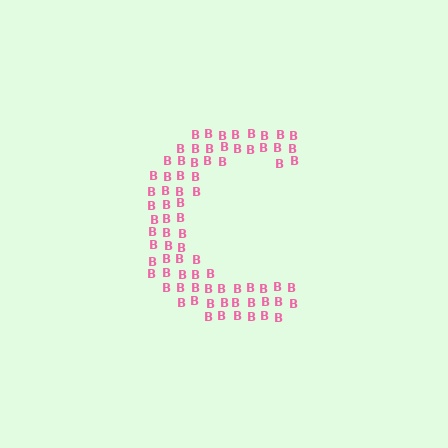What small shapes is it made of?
It is made of small letter B's.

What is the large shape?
The large shape is the letter C.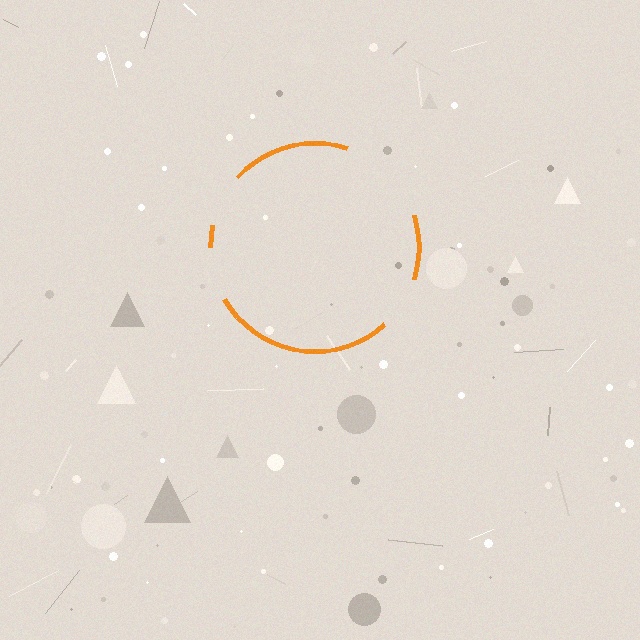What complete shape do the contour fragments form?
The contour fragments form a circle.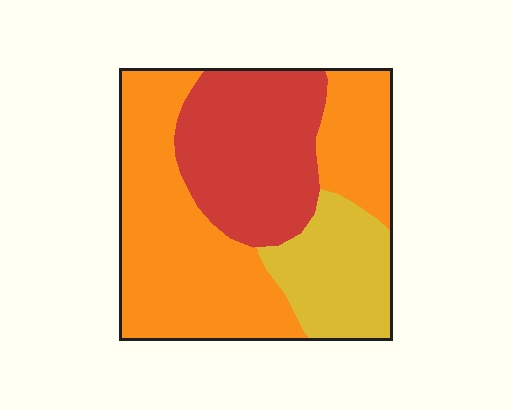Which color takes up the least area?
Yellow, at roughly 20%.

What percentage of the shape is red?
Red takes up about one third (1/3) of the shape.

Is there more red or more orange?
Orange.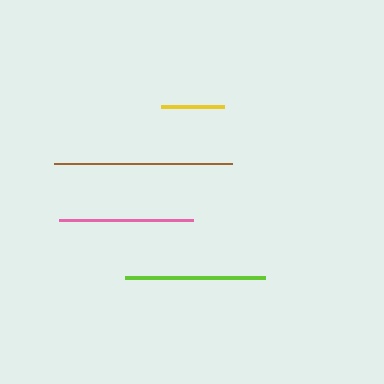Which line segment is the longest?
The brown line is the longest at approximately 177 pixels.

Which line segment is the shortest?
The yellow line is the shortest at approximately 63 pixels.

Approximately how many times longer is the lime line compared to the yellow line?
The lime line is approximately 2.2 times the length of the yellow line.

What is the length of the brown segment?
The brown segment is approximately 177 pixels long.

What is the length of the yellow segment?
The yellow segment is approximately 63 pixels long.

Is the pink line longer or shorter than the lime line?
The lime line is longer than the pink line.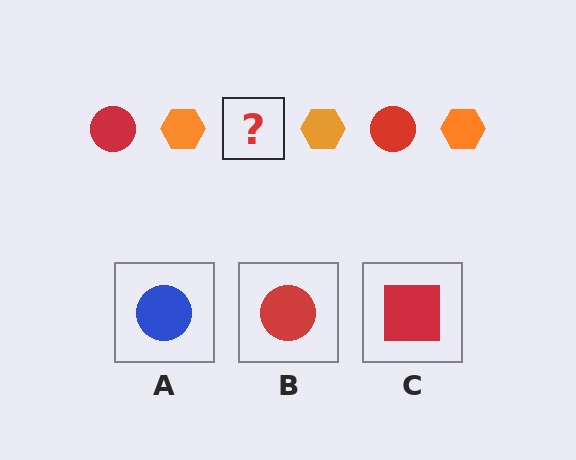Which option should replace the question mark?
Option B.